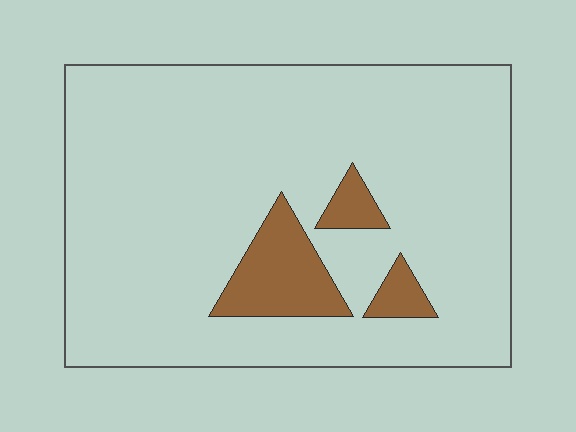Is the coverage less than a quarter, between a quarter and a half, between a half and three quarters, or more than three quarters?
Less than a quarter.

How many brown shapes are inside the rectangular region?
3.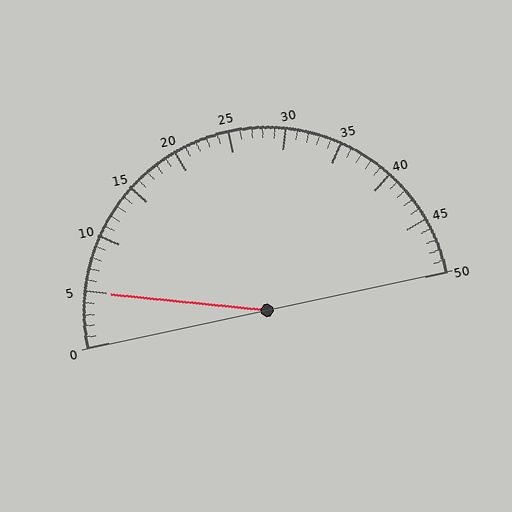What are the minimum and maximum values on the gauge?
The gauge ranges from 0 to 50.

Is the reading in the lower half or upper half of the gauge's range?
The reading is in the lower half of the range (0 to 50).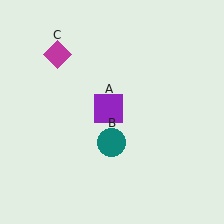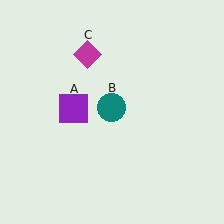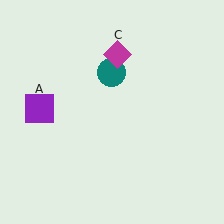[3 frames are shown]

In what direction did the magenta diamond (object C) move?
The magenta diamond (object C) moved right.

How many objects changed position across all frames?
3 objects changed position: purple square (object A), teal circle (object B), magenta diamond (object C).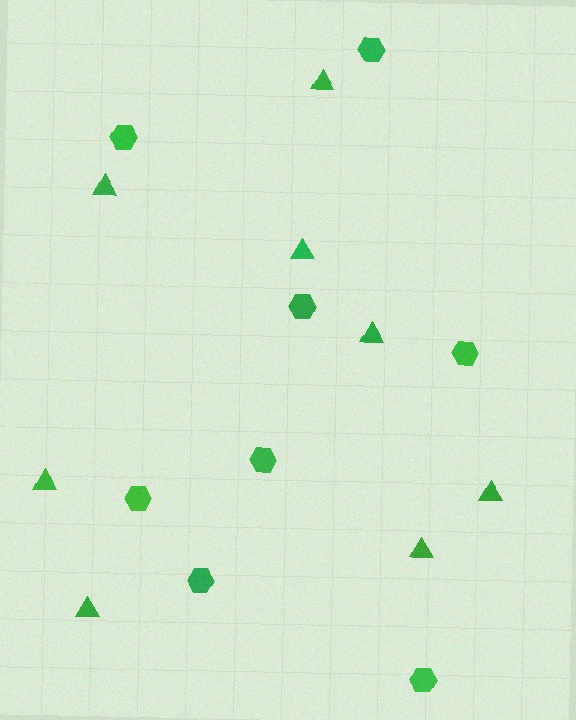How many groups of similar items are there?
There are 2 groups: one group of triangles (8) and one group of hexagons (8).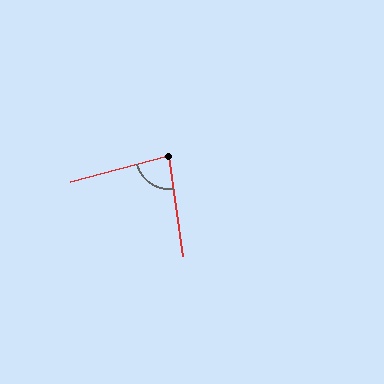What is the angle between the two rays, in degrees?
Approximately 83 degrees.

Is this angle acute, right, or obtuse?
It is acute.